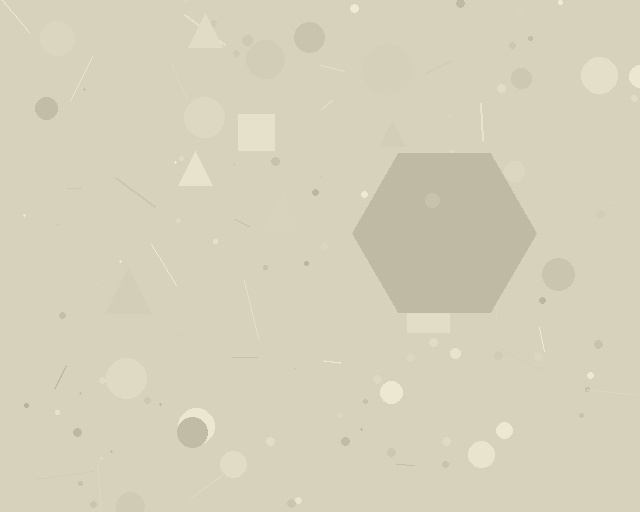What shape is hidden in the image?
A hexagon is hidden in the image.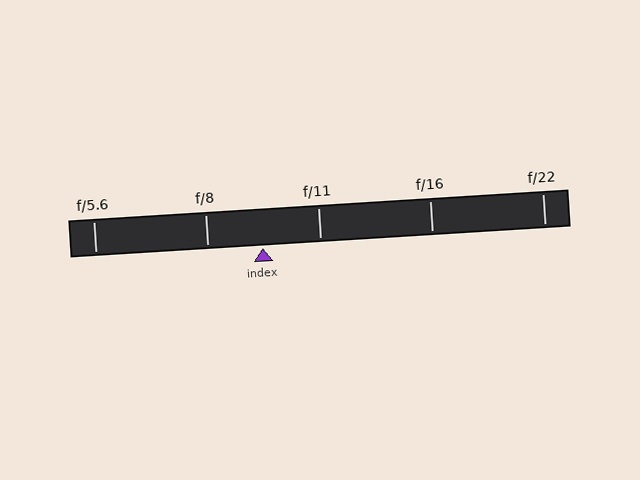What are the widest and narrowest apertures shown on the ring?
The widest aperture shown is f/5.6 and the narrowest is f/22.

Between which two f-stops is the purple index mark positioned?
The index mark is between f/8 and f/11.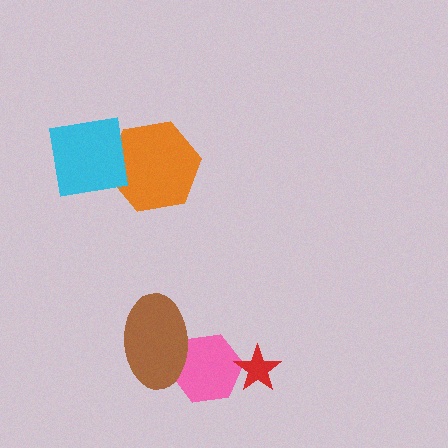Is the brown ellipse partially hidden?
No, no other shape covers it.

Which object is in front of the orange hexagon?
The cyan square is in front of the orange hexagon.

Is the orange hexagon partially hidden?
Yes, it is partially covered by another shape.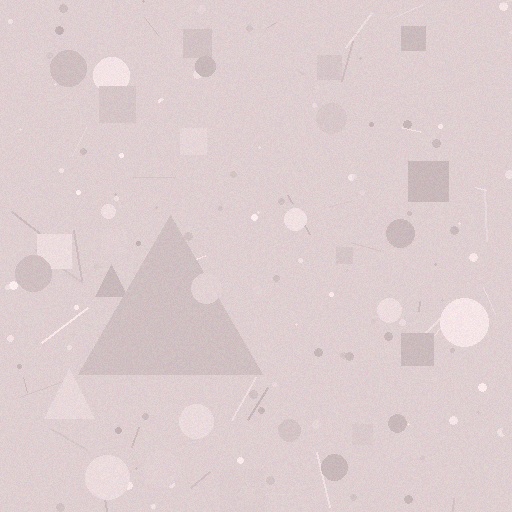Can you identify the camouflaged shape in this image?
The camouflaged shape is a triangle.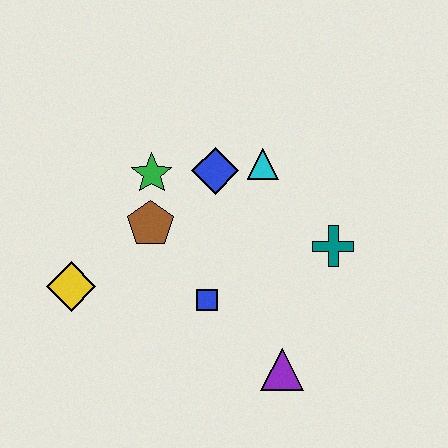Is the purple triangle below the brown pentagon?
Yes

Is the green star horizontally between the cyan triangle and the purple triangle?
No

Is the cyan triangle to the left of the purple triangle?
Yes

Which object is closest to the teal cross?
The cyan triangle is closest to the teal cross.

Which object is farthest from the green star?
The purple triangle is farthest from the green star.